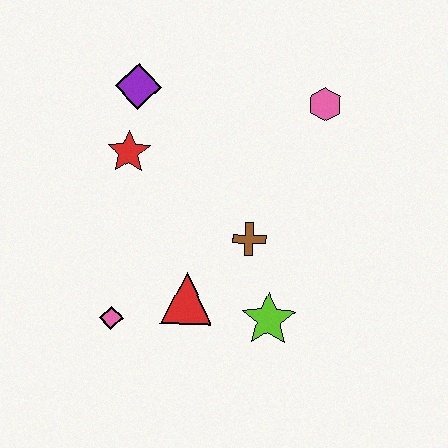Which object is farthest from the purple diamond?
The lime star is farthest from the purple diamond.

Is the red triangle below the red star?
Yes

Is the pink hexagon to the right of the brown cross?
Yes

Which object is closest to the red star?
The purple diamond is closest to the red star.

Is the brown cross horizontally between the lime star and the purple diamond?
Yes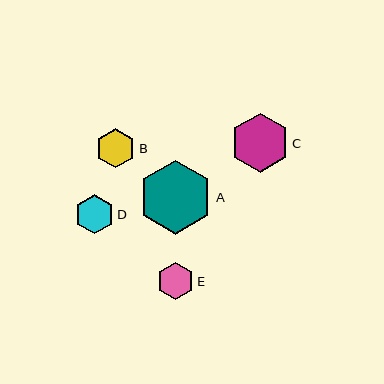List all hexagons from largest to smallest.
From largest to smallest: A, C, B, D, E.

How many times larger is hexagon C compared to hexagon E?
Hexagon C is approximately 1.6 times the size of hexagon E.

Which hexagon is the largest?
Hexagon A is the largest with a size of approximately 74 pixels.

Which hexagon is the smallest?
Hexagon E is the smallest with a size of approximately 37 pixels.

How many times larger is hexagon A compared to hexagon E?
Hexagon A is approximately 2.0 times the size of hexagon E.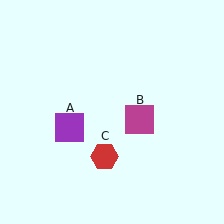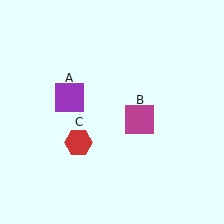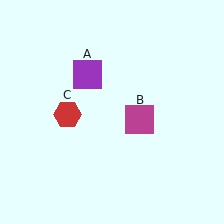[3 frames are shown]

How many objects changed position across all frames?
2 objects changed position: purple square (object A), red hexagon (object C).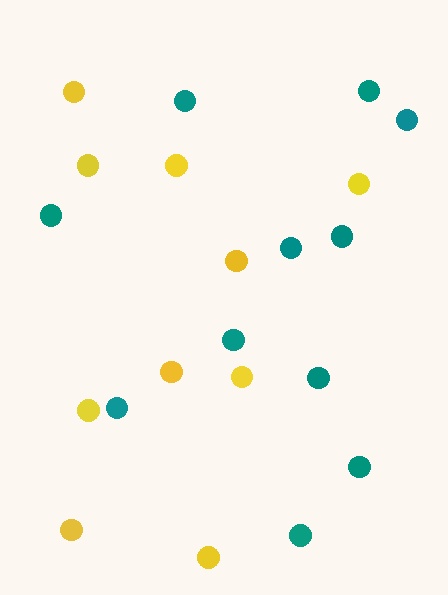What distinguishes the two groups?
There are 2 groups: one group of teal circles (11) and one group of yellow circles (10).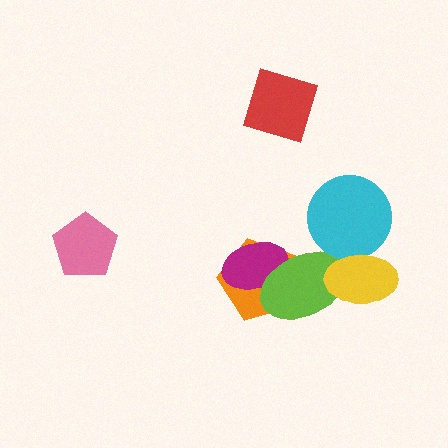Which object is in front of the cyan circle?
The yellow ellipse is in front of the cyan circle.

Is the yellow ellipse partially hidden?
No, no other shape covers it.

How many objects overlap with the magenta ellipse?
2 objects overlap with the magenta ellipse.